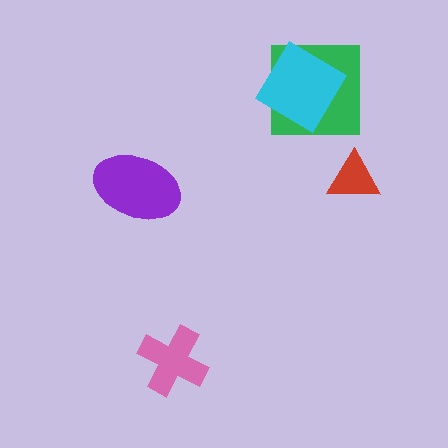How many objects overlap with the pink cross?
0 objects overlap with the pink cross.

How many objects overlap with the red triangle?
0 objects overlap with the red triangle.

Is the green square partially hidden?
Yes, it is partially covered by another shape.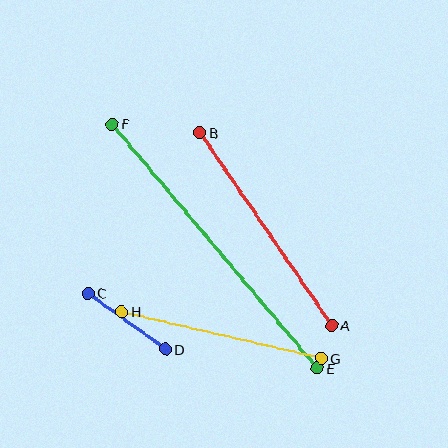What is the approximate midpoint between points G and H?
The midpoint is at approximately (221, 335) pixels.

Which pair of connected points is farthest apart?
Points E and F are farthest apart.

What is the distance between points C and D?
The distance is approximately 96 pixels.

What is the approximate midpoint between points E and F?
The midpoint is at approximately (215, 246) pixels.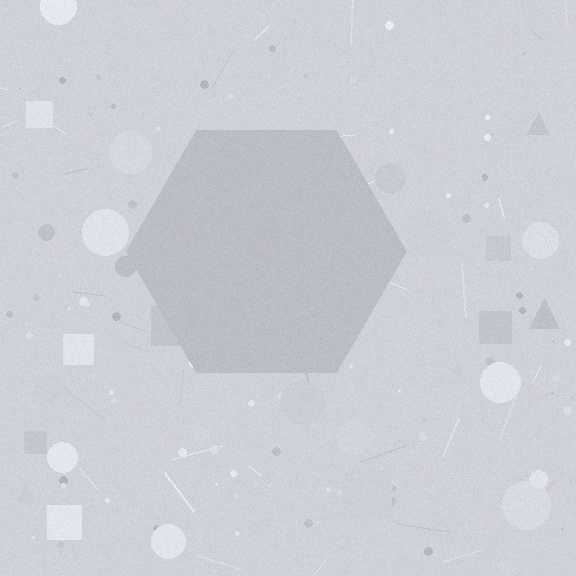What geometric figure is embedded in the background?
A hexagon is embedded in the background.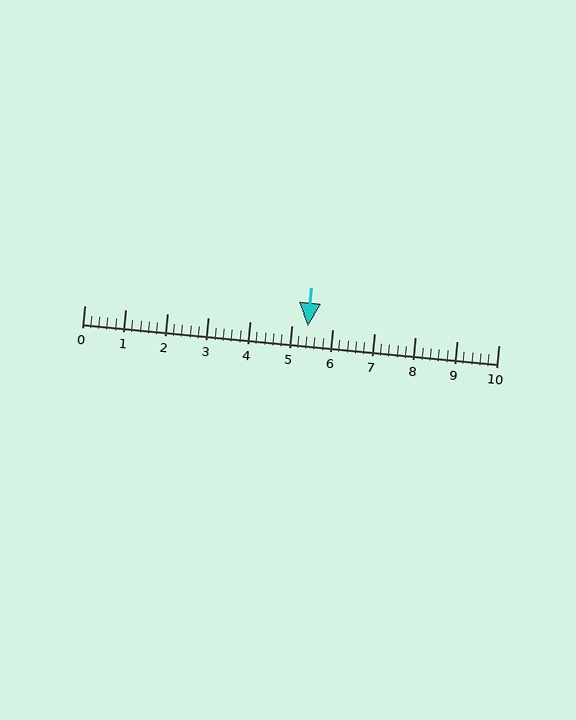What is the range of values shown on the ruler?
The ruler shows values from 0 to 10.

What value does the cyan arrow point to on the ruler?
The cyan arrow points to approximately 5.4.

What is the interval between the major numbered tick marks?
The major tick marks are spaced 1 units apart.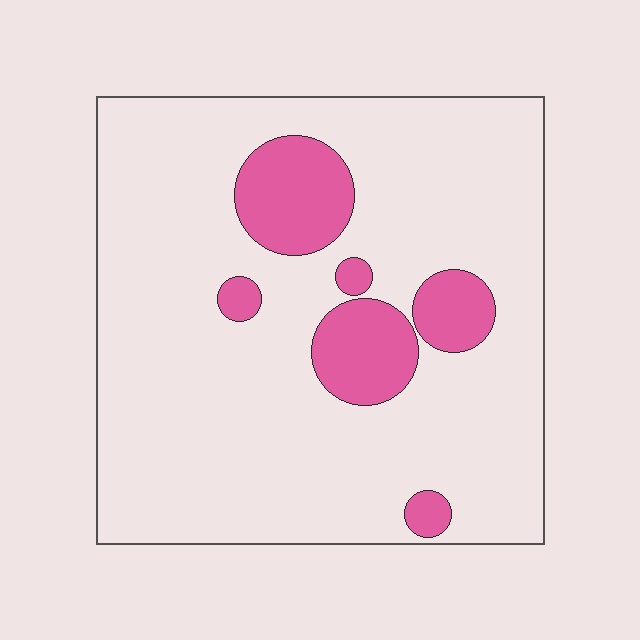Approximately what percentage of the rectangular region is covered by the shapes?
Approximately 15%.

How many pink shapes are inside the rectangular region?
6.